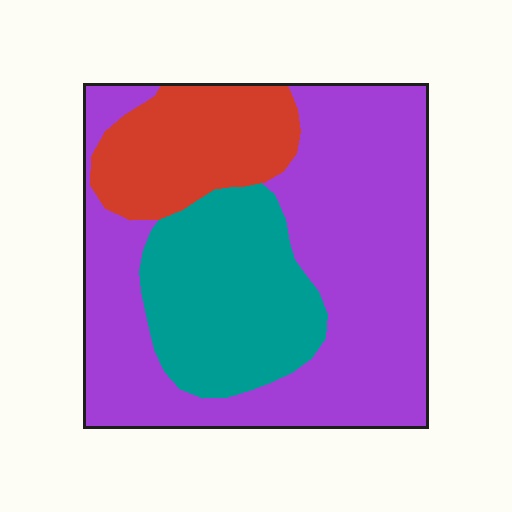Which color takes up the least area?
Red, at roughly 20%.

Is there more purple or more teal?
Purple.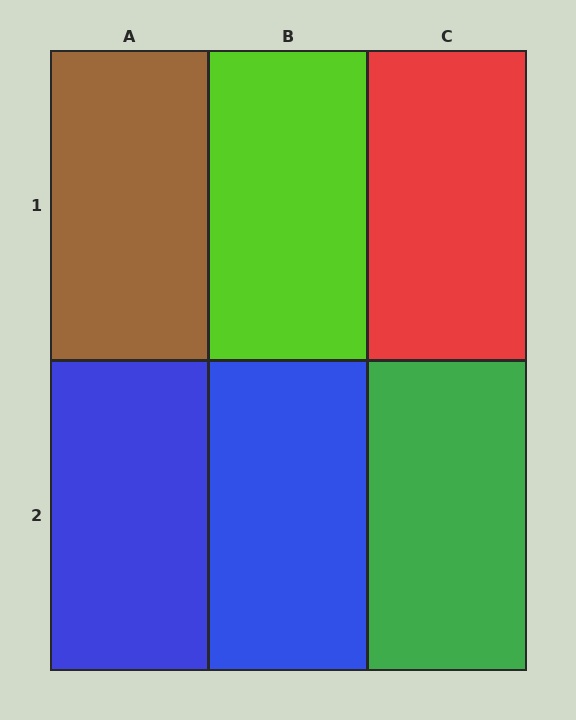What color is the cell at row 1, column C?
Red.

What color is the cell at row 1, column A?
Brown.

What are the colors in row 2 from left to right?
Blue, blue, green.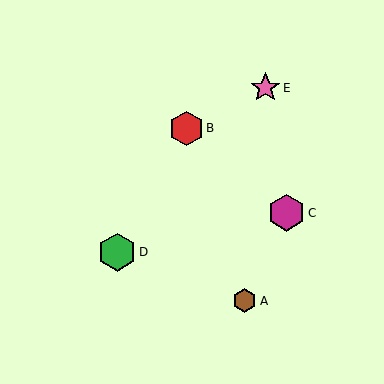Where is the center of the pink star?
The center of the pink star is at (265, 88).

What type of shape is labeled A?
Shape A is a brown hexagon.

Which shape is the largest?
The green hexagon (labeled D) is the largest.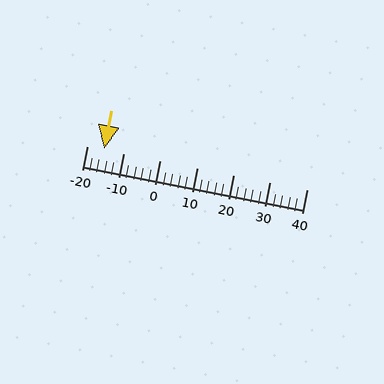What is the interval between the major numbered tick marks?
The major tick marks are spaced 10 units apart.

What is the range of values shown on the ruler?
The ruler shows values from -20 to 40.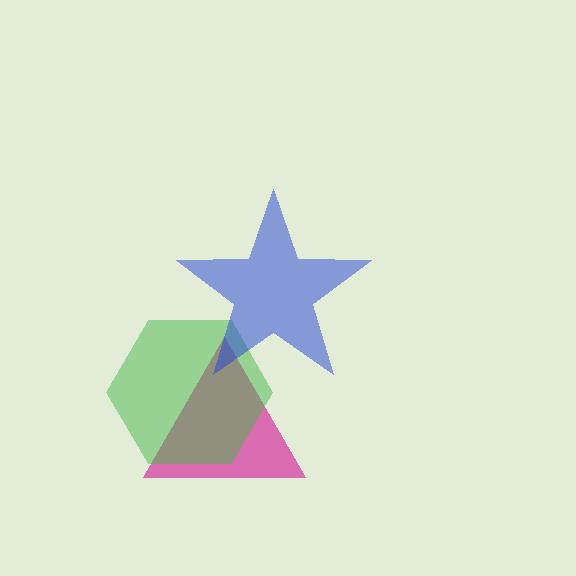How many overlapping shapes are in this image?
There are 3 overlapping shapes in the image.